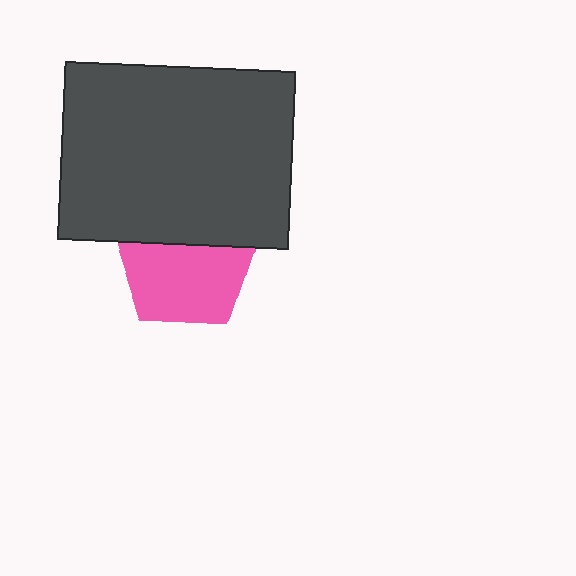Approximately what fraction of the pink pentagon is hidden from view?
Roughly 35% of the pink pentagon is hidden behind the dark gray rectangle.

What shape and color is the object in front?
The object in front is a dark gray rectangle.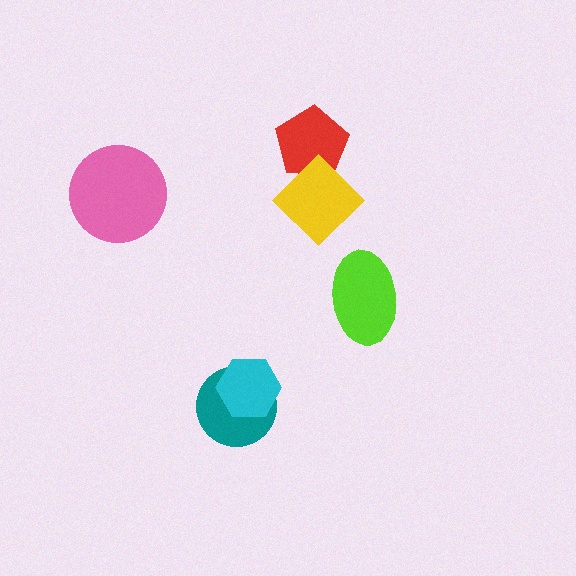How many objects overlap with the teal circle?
1 object overlaps with the teal circle.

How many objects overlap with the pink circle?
0 objects overlap with the pink circle.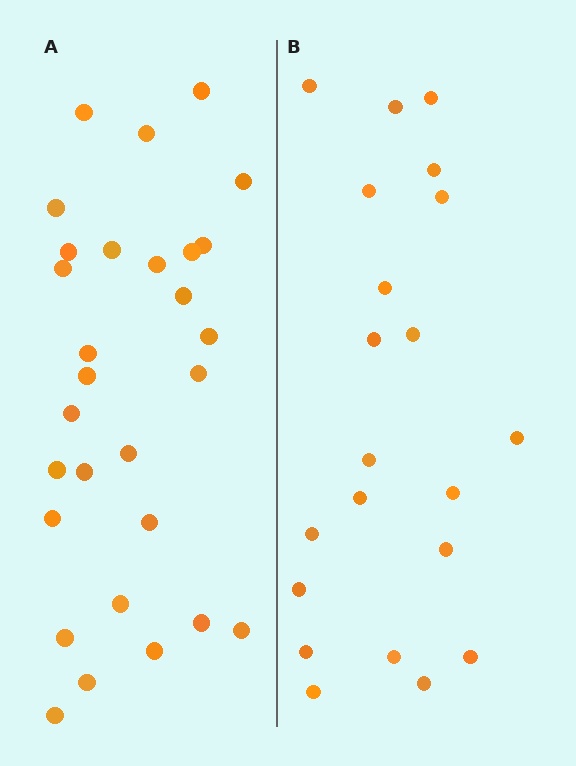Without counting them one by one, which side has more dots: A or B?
Region A (the left region) has more dots.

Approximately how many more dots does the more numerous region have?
Region A has roughly 8 or so more dots than region B.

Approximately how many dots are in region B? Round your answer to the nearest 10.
About 20 dots. (The exact count is 21, which rounds to 20.)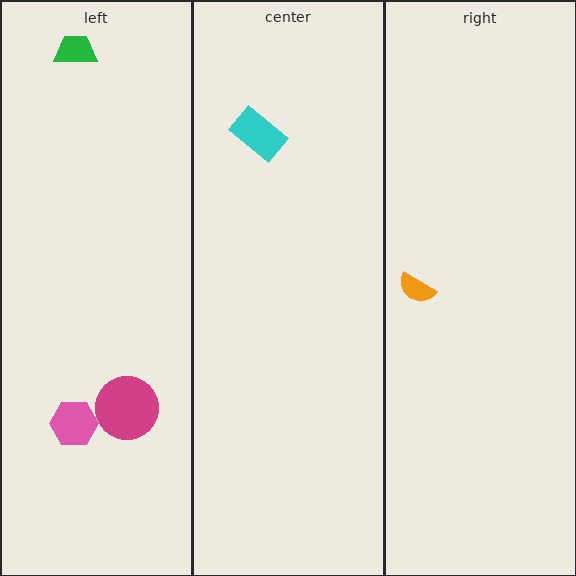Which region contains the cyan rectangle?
The center region.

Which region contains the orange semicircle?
The right region.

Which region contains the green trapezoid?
The left region.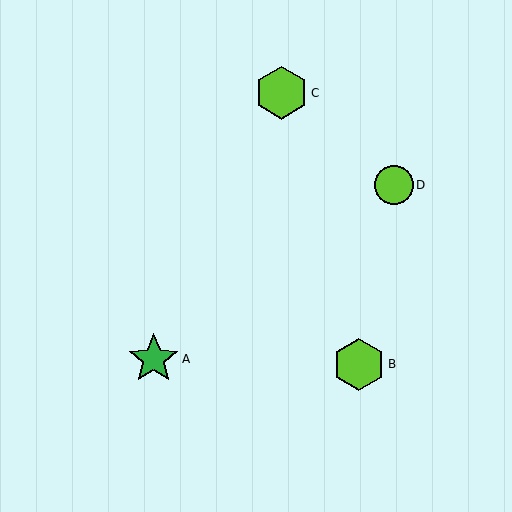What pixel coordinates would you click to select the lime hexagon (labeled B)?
Click at (359, 364) to select the lime hexagon B.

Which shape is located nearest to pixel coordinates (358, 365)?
The lime hexagon (labeled B) at (359, 364) is nearest to that location.